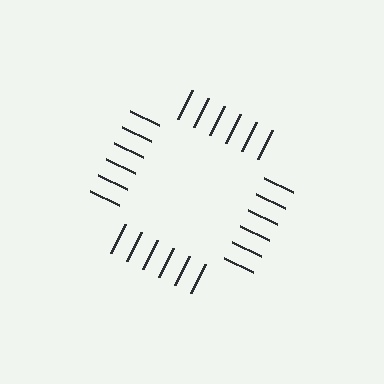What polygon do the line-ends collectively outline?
An illusory square — the line segments terminate on its edges but no continuous stroke is drawn.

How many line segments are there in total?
24 — 6 along each of the 4 edges.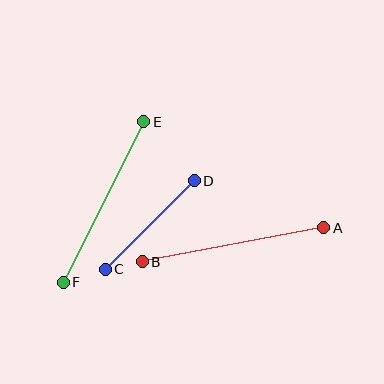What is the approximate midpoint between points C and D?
The midpoint is at approximately (150, 225) pixels.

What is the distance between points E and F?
The distance is approximately 180 pixels.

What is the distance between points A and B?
The distance is approximately 185 pixels.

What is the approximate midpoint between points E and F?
The midpoint is at approximately (104, 202) pixels.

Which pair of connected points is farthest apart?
Points A and B are farthest apart.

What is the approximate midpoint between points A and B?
The midpoint is at approximately (233, 245) pixels.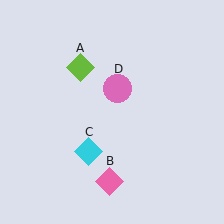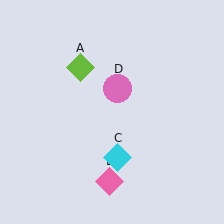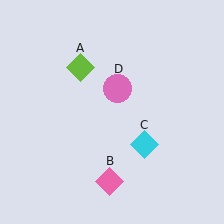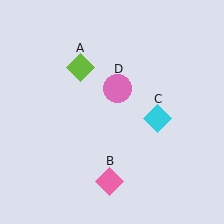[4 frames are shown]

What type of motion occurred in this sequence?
The cyan diamond (object C) rotated counterclockwise around the center of the scene.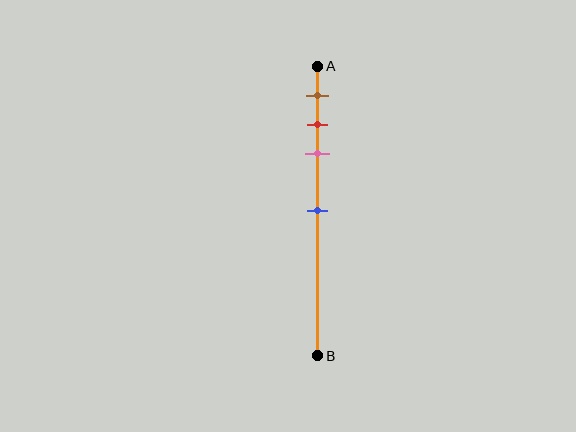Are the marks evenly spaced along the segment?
No, the marks are not evenly spaced.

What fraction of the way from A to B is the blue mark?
The blue mark is approximately 50% (0.5) of the way from A to B.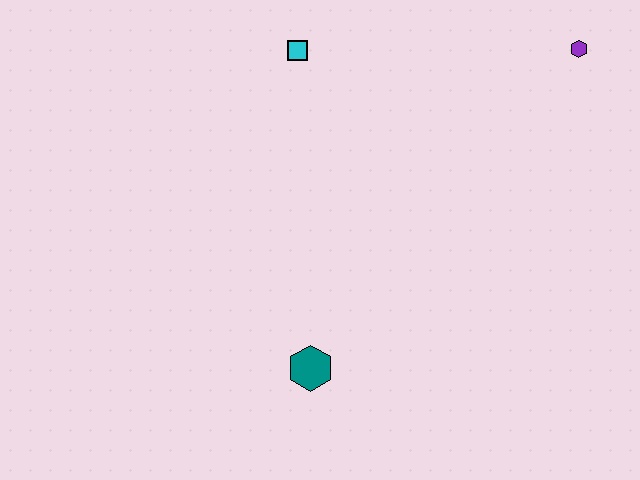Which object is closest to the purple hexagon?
The cyan square is closest to the purple hexagon.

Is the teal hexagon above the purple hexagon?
No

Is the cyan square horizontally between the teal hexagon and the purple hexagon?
No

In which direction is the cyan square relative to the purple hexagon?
The cyan square is to the left of the purple hexagon.